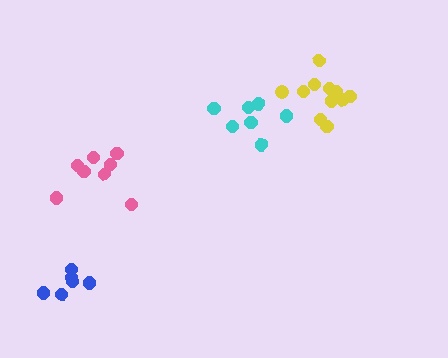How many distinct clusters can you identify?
There are 4 distinct clusters.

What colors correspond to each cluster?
The clusters are colored: blue, pink, yellow, cyan.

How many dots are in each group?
Group 1: 6 dots, Group 2: 8 dots, Group 3: 11 dots, Group 4: 7 dots (32 total).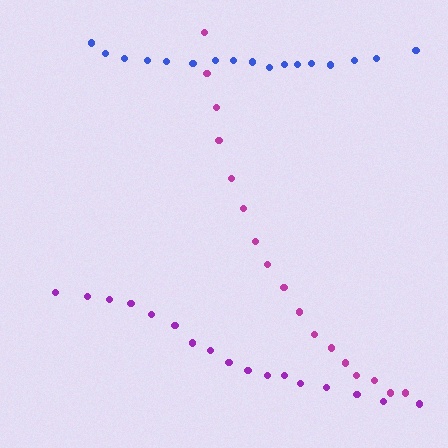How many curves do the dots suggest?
There are 3 distinct paths.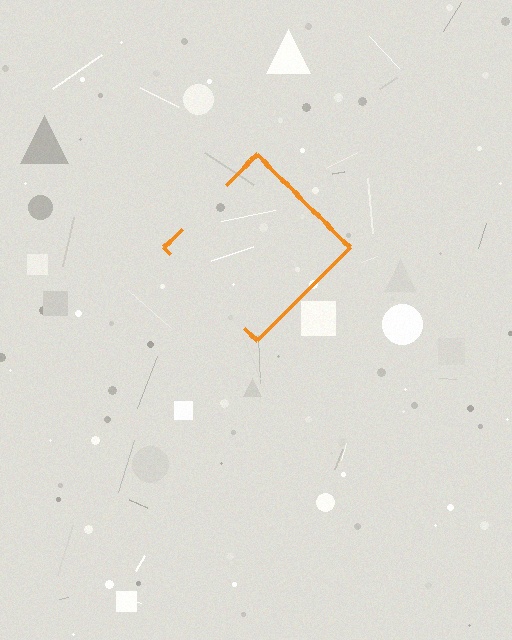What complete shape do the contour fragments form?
The contour fragments form a diamond.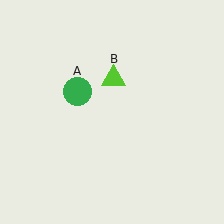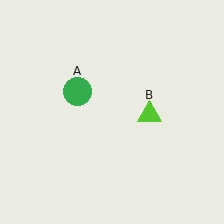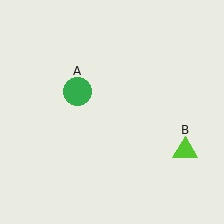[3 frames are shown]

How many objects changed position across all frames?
1 object changed position: lime triangle (object B).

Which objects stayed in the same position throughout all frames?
Green circle (object A) remained stationary.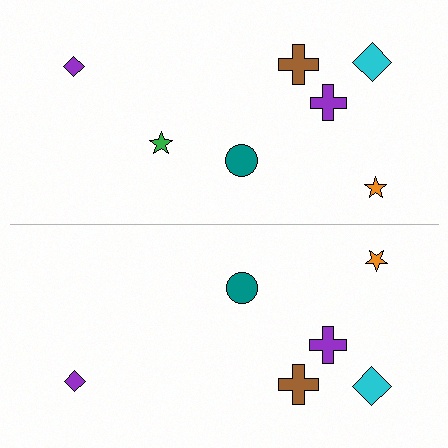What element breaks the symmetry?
A green star is missing from the bottom side.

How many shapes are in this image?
There are 13 shapes in this image.